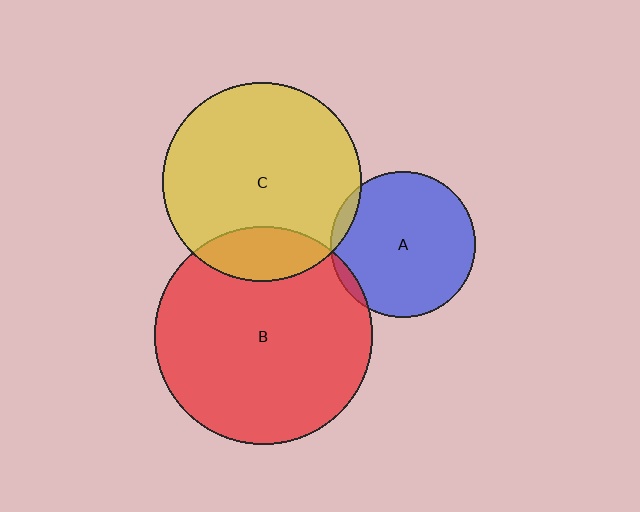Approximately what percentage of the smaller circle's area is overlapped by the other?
Approximately 5%.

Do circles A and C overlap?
Yes.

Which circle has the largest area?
Circle B (red).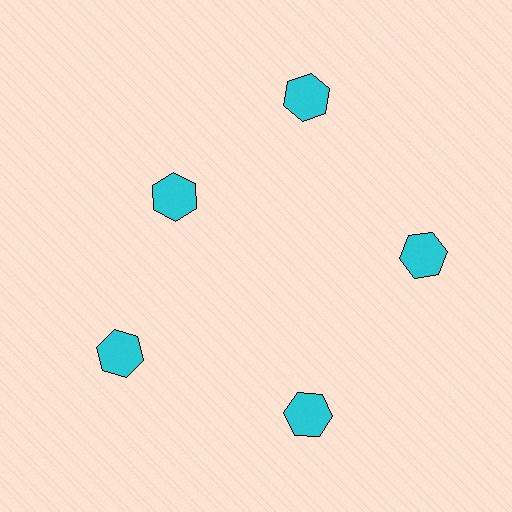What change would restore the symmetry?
The symmetry would be restored by moving it outward, back onto the ring so that all 5 hexagons sit at equal angles and equal distance from the center.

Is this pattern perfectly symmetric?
No. The 5 cyan hexagons are arranged in a ring, but one element near the 10 o'clock position is pulled inward toward the center, breaking the 5-fold rotational symmetry.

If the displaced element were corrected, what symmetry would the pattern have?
It would have 5-fold rotational symmetry — the pattern would map onto itself every 72 degrees.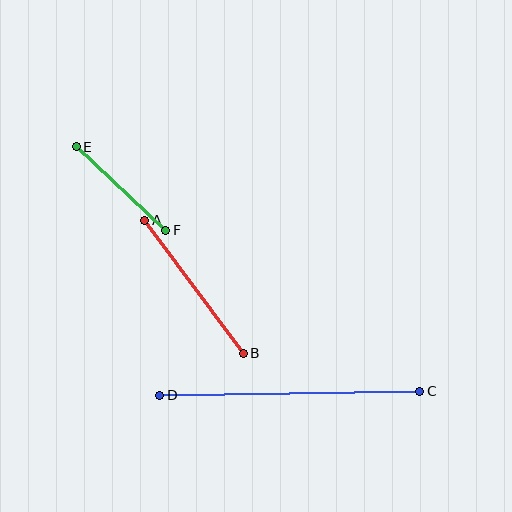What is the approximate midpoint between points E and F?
The midpoint is at approximately (121, 188) pixels.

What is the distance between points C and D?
The distance is approximately 260 pixels.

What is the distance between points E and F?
The distance is approximately 122 pixels.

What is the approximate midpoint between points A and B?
The midpoint is at approximately (194, 287) pixels.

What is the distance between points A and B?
The distance is approximately 165 pixels.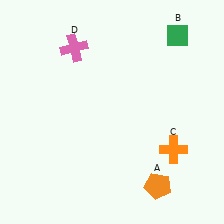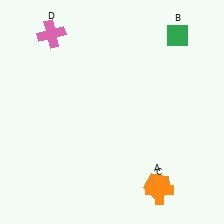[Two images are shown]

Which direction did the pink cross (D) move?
The pink cross (D) moved left.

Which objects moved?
The objects that moved are: the orange cross (C), the pink cross (D).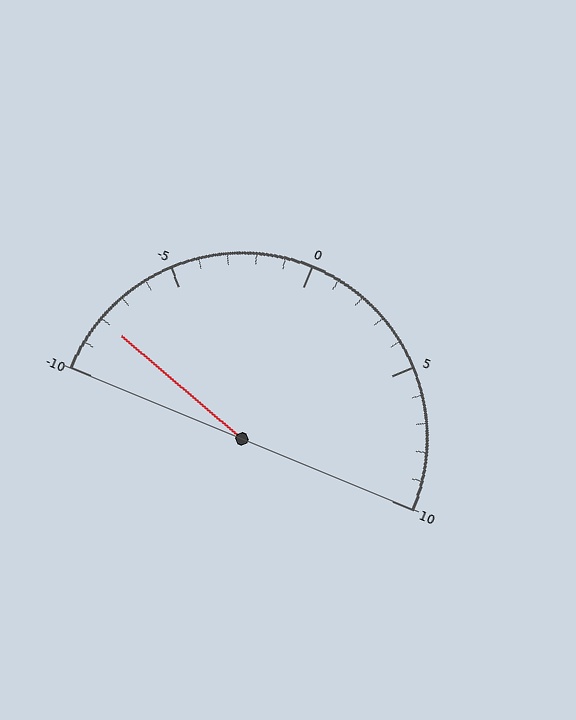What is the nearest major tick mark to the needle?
The nearest major tick mark is -10.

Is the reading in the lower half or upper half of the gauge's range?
The reading is in the lower half of the range (-10 to 10).